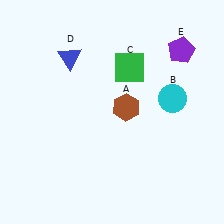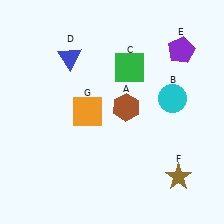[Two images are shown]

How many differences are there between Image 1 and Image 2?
There are 2 differences between the two images.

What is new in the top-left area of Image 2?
An orange square (G) was added in the top-left area of Image 2.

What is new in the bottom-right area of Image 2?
A brown star (F) was added in the bottom-right area of Image 2.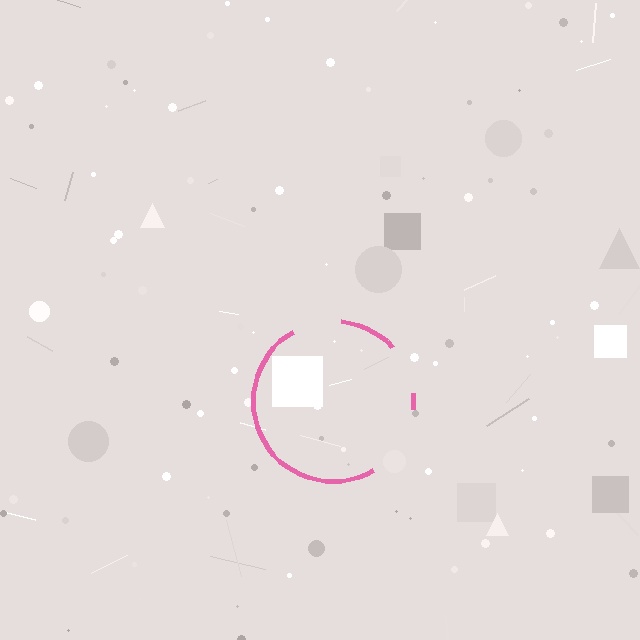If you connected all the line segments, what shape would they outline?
They would outline a circle.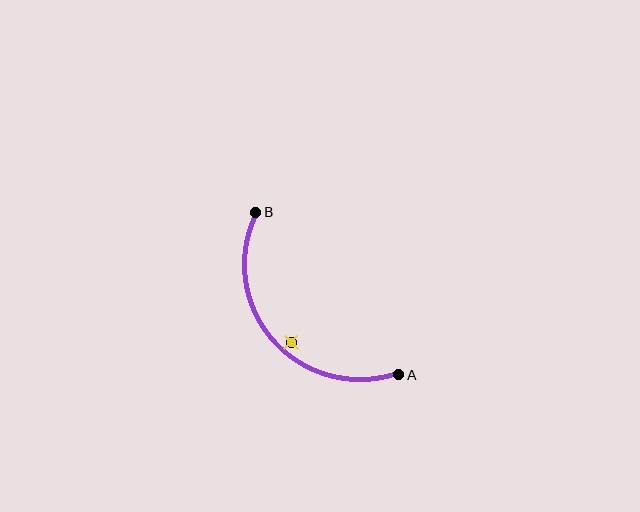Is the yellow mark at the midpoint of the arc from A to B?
No — the yellow mark does not lie on the arc at all. It sits slightly inside the curve.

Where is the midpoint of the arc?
The arc midpoint is the point on the curve farthest from the straight line joining A and B. It sits below and to the left of that line.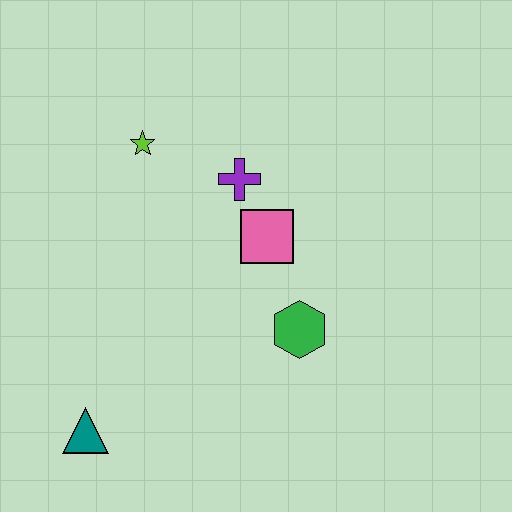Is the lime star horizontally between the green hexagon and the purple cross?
No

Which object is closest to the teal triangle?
The green hexagon is closest to the teal triangle.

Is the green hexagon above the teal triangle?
Yes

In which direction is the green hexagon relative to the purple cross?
The green hexagon is below the purple cross.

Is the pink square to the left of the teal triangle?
No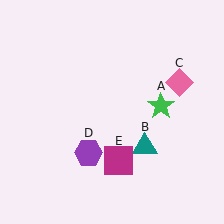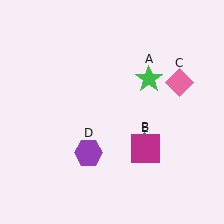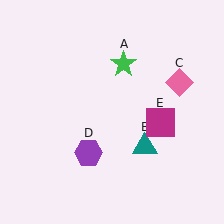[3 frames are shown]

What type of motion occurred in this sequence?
The green star (object A), magenta square (object E) rotated counterclockwise around the center of the scene.